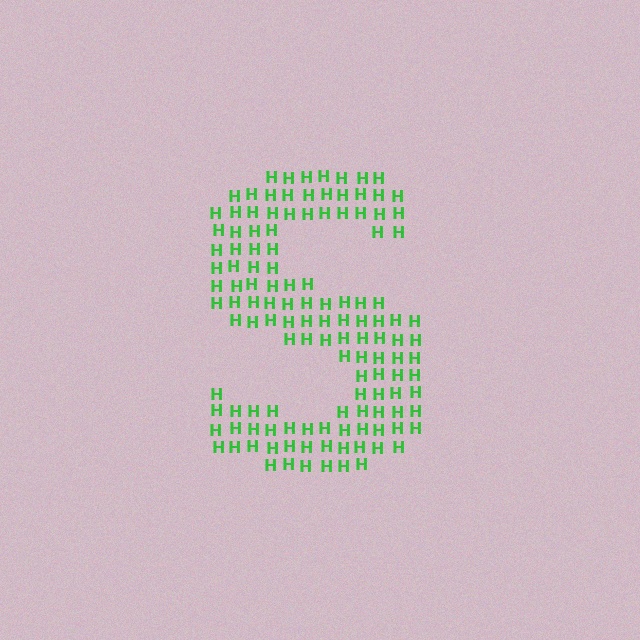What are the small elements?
The small elements are letter H's.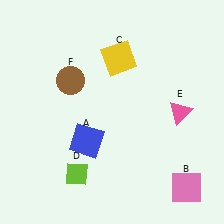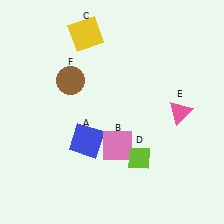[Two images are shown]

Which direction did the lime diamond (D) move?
The lime diamond (D) moved right.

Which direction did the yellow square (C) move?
The yellow square (C) moved left.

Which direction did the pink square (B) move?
The pink square (B) moved left.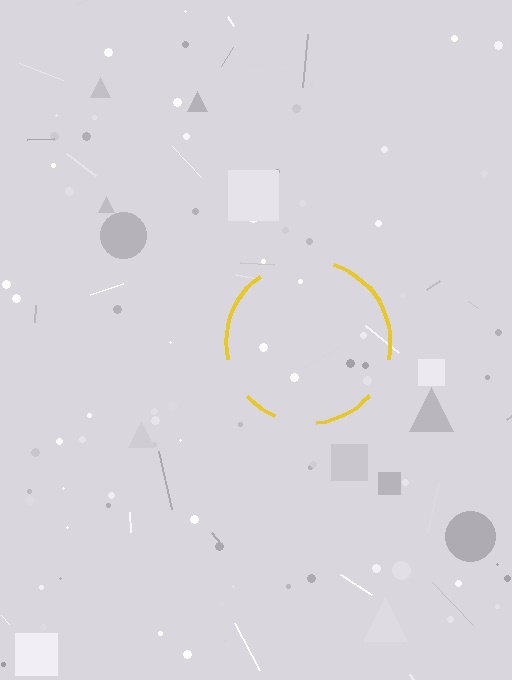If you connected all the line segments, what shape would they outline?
They would outline a circle.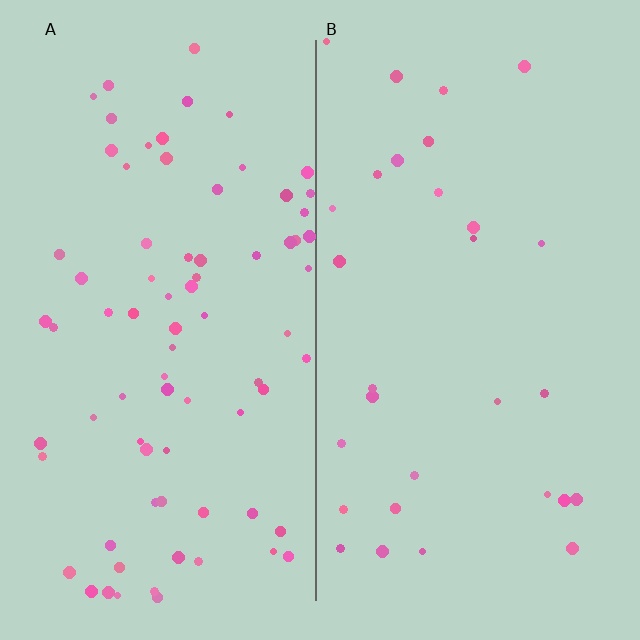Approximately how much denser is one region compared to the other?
Approximately 2.6× — region A over region B.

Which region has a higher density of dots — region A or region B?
A (the left).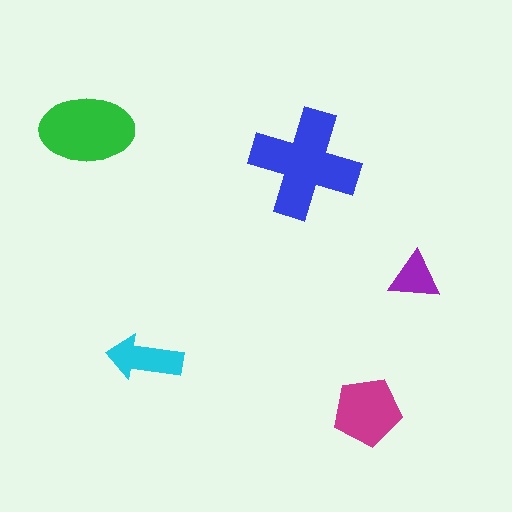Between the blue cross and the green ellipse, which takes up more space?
The blue cross.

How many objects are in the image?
There are 5 objects in the image.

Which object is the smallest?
The purple triangle.